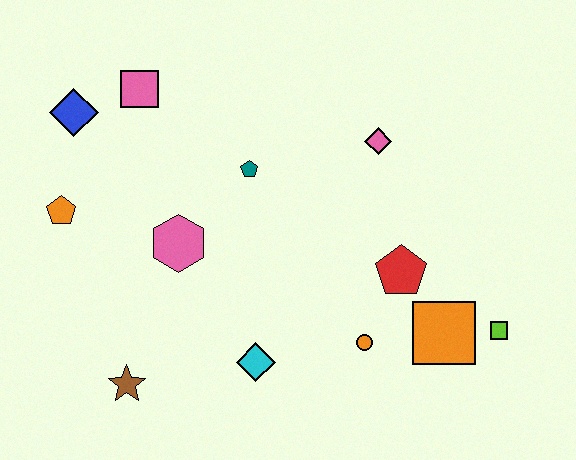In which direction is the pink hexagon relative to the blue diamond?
The pink hexagon is below the blue diamond.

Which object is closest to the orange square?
The lime square is closest to the orange square.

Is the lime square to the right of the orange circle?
Yes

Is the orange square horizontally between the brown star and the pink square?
No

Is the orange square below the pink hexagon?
Yes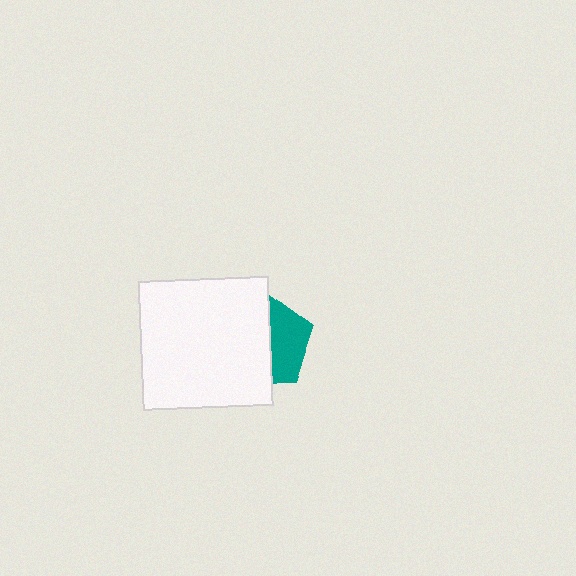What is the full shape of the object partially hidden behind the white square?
The partially hidden object is a teal pentagon.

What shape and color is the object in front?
The object in front is a white square.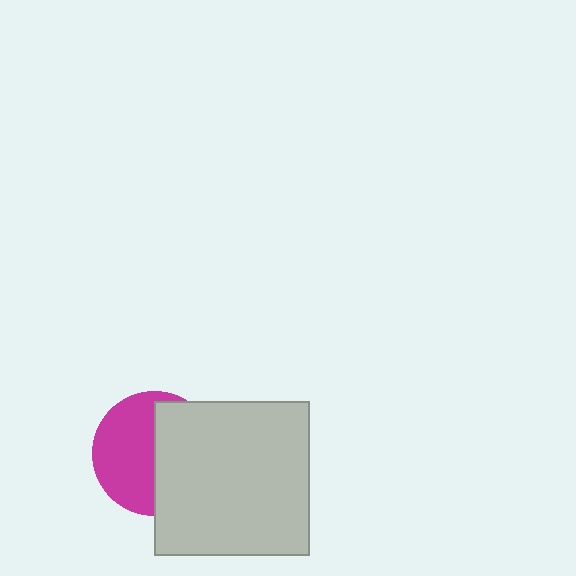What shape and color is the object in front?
The object in front is a light gray square.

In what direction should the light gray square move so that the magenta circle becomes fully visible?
The light gray square should move right. That is the shortest direction to clear the overlap and leave the magenta circle fully visible.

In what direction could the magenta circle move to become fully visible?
The magenta circle could move left. That would shift it out from behind the light gray square entirely.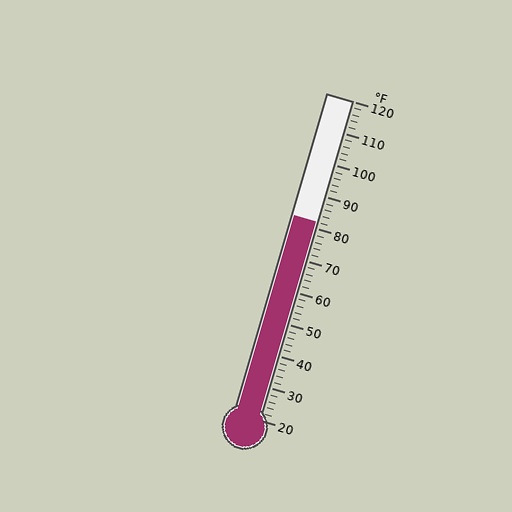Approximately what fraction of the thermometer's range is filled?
The thermometer is filled to approximately 60% of its range.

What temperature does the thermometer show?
The thermometer shows approximately 82°F.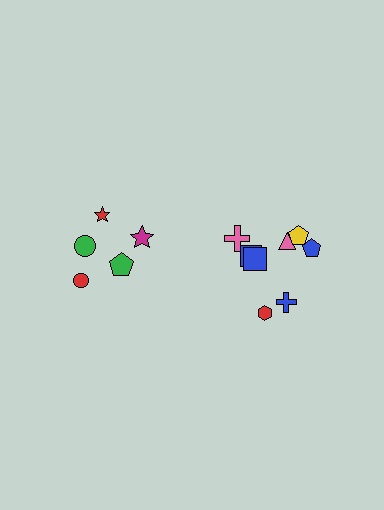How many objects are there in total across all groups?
There are 13 objects.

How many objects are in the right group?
There are 8 objects.